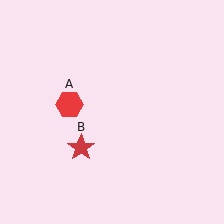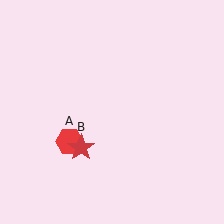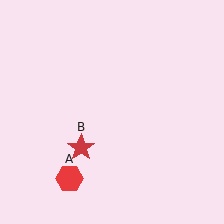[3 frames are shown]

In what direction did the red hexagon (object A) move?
The red hexagon (object A) moved down.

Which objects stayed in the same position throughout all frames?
Red star (object B) remained stationary.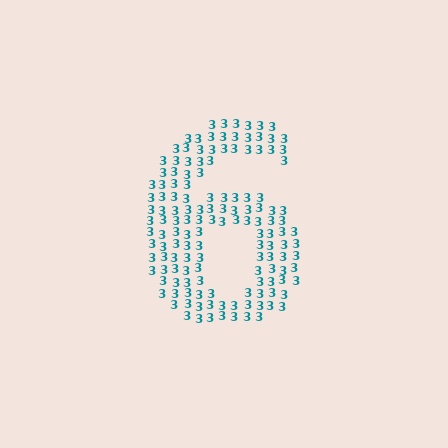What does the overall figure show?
The overall figure shows the digit 6.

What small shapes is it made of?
It is made of small digit 3's.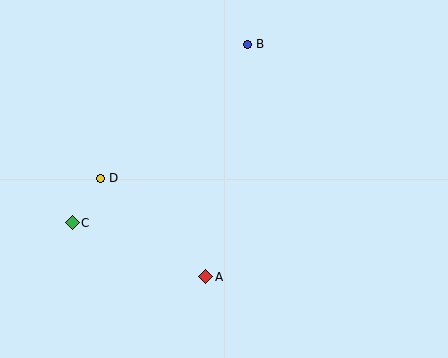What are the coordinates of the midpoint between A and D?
The midpoint between A and D is at (153, 228).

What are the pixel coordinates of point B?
Point B is at (247, 44).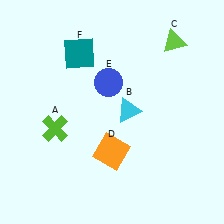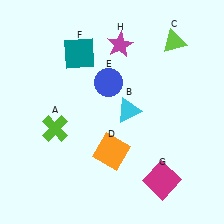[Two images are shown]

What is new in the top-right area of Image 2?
A magenta star (H) was added in the top-right area of Image 2.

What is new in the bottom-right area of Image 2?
A magenta square (G) was added in the bottom-right area of Image 2.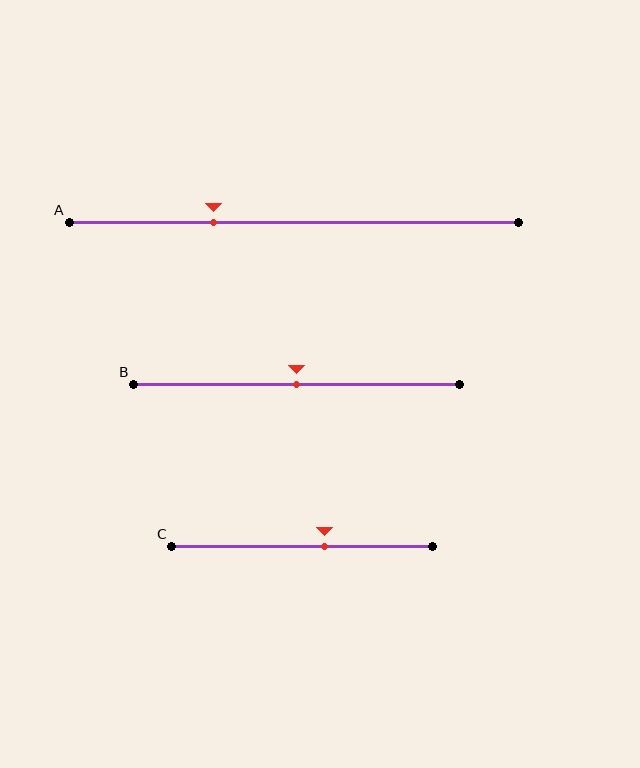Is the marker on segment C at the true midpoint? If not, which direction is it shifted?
No, the marker on segment C is shifted to the right by about 8% of the segment length.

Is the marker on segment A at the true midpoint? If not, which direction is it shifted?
No, the marker on segment A is shifted to the left by about 18% of the segment length.